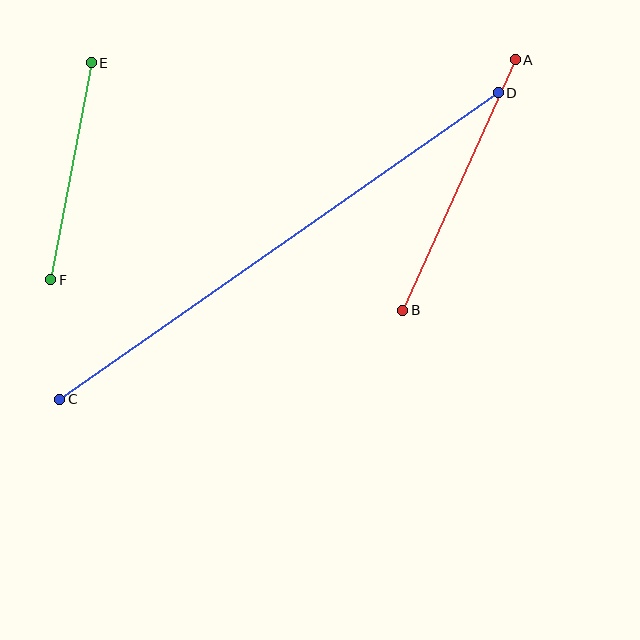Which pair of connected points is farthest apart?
Points C and D are farthest apart.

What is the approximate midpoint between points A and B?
The midpoint is at approximately (459, 185) pixels.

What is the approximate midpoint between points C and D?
The midpoint is at approximately (279, 246) pixels.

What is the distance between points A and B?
The distance is approximately 275 pixels.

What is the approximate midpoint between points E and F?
The midpoint is at approximately (71, 171) pixels.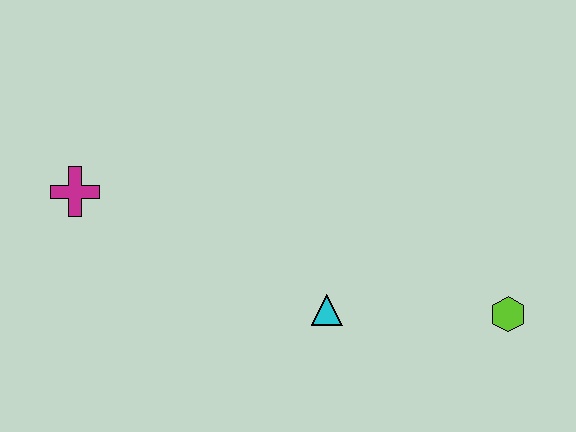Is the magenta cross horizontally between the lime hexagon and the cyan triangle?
No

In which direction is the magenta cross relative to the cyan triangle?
The magenta cross is to the left of the cyan triangle.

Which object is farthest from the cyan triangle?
The magenta cross is farthest from the cyan triangle.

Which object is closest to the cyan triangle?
The lime hexagon is closest to the cyan triangle.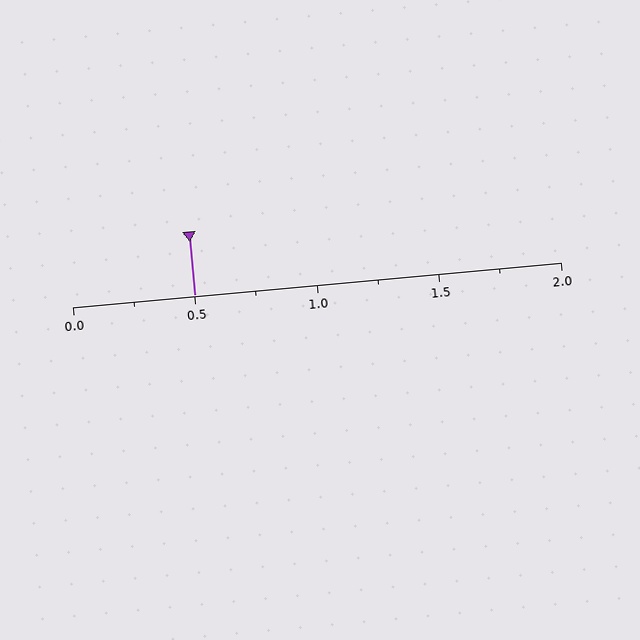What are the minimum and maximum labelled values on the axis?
The axis runs from 0.0 to 2.0.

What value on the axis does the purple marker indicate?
The marker indicates approximately 0.5.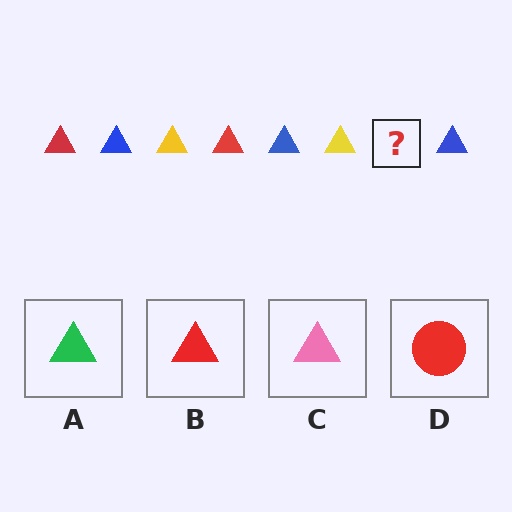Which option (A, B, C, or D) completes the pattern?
B.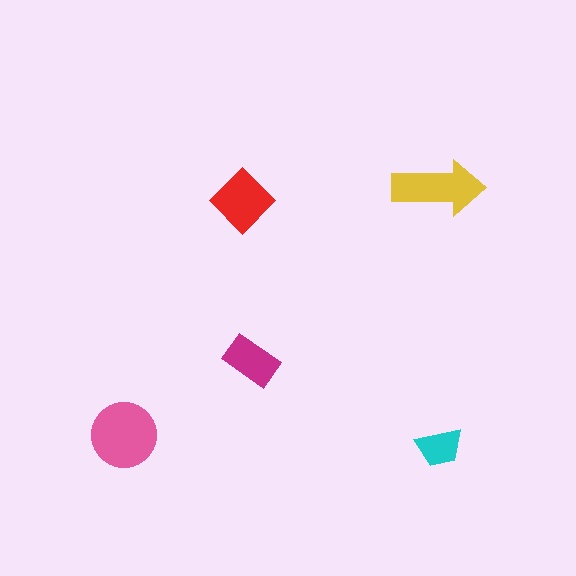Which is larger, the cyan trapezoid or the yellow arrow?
The yellow arrow.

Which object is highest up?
The yellow arrow is topmost.